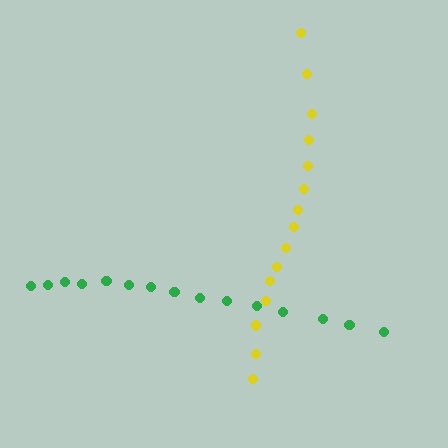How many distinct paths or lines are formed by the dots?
There are 2 distinct paths.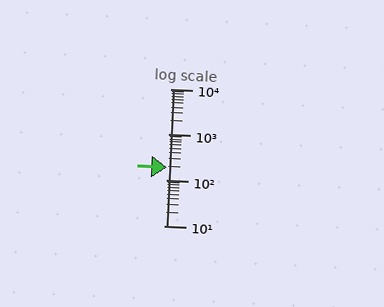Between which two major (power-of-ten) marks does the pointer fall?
The pointer is between 100 and 1000.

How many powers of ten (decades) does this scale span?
The scale spans 3 decades, from 10 to 10000.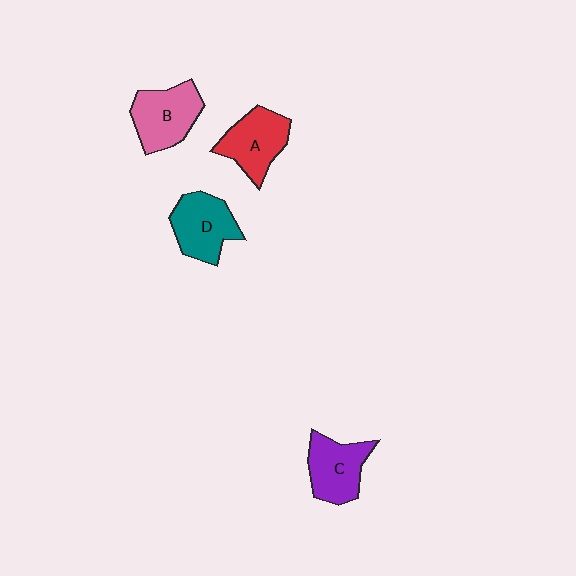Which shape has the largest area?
Shape B (pink).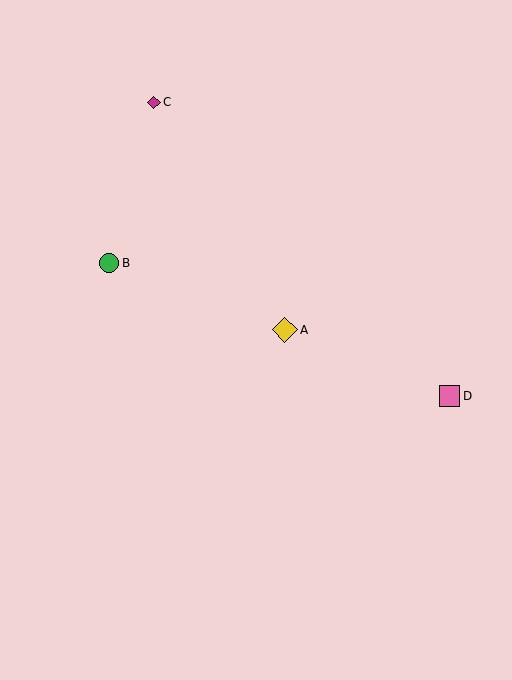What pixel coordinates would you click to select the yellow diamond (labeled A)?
Click at (285, 330) to select the yellow diamond A.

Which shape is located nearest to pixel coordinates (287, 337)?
The yellow diamond (labeled A) at (285, 330) is nearest to that location.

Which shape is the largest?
The yellow diamond (labeled A) is the largest.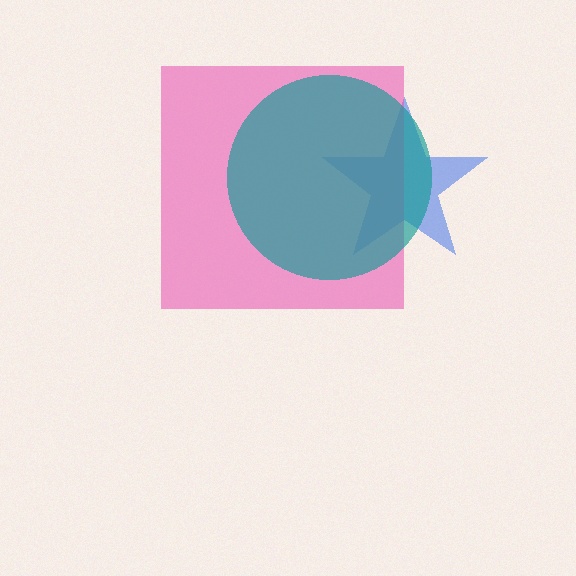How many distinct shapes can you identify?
There are 3 distinct shapes: a blue star, a pink square, a teal circle.